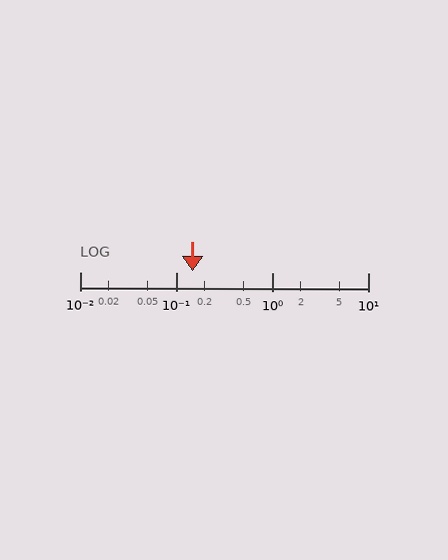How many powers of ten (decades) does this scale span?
The scale spans 3 decades, from 0.01 to 10.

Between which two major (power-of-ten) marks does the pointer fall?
The pointer is between 0.1 and 1.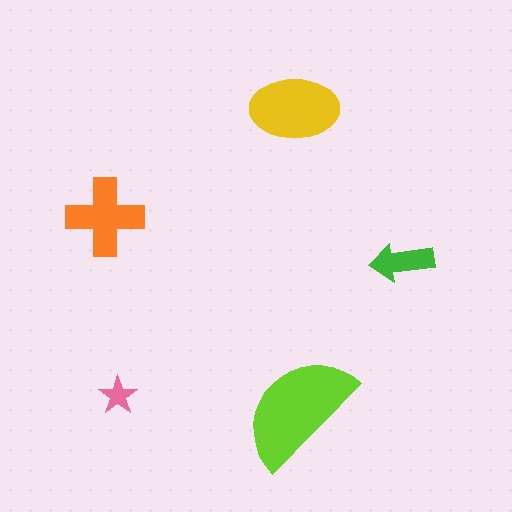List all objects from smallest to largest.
The pink star, the green arrow, the orange cross, the yellow ellipse, the lime semicircle.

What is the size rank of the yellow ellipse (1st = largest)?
2nd.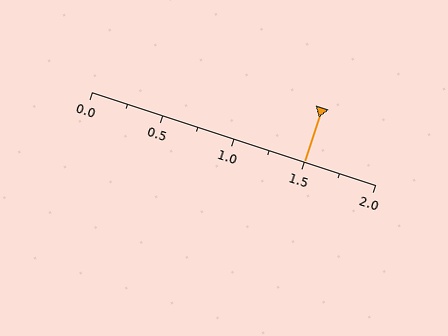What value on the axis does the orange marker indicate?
The marker indicates approximately 1.5.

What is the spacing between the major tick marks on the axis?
The major ticks are spaced 0.5 apart.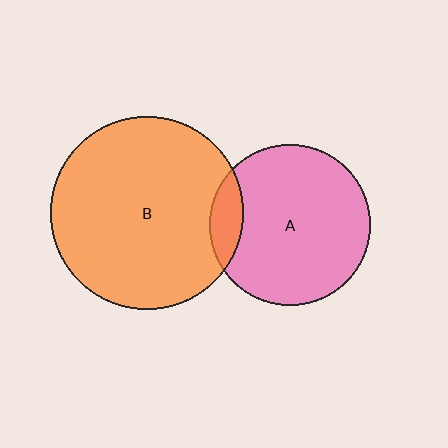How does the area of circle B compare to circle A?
Approximately 1.4 times.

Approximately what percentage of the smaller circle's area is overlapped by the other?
Approximately 10%.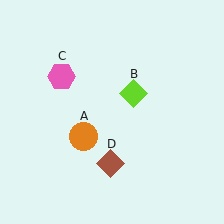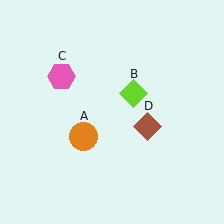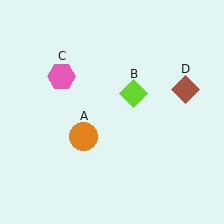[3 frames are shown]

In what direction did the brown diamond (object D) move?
The brown diamond (object D) moved up and to the right.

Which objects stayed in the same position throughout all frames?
Orange circle (object A) and lime diamond (object B) and pink hexagon (object C) remained stationary.